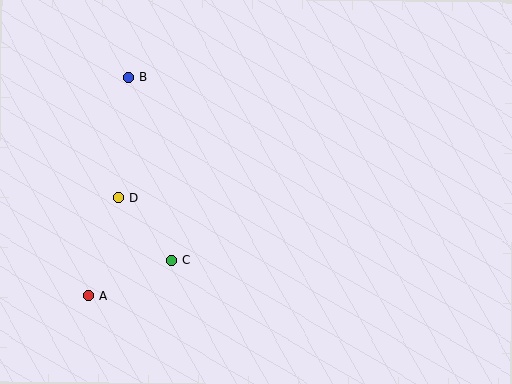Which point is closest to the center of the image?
Point C at (172, 261) is closest to the center.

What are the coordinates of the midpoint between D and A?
The midpoint between D and A is at (104, 247).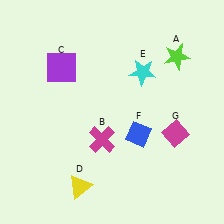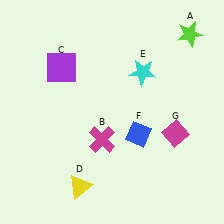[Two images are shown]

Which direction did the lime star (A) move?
The lime star (A) moved up.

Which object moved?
The lime star (A) moved up.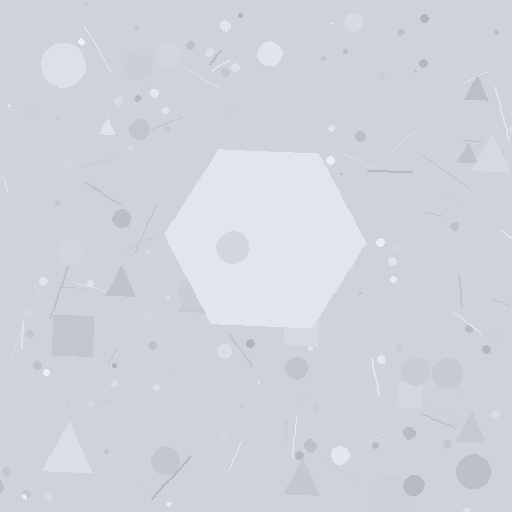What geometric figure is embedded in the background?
A hexagon is embedded in the background.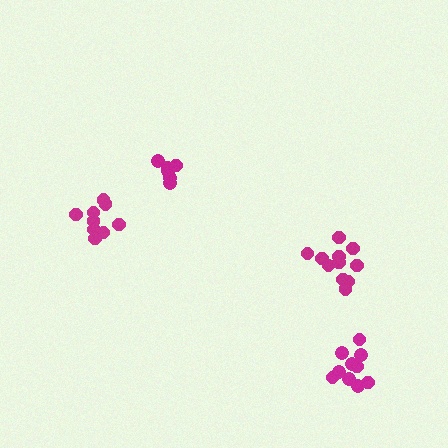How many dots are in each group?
Group 1: 9 dots, Group 2: 6 dots, Group 3: 11 dots, Group 4: 10 dots (36 total).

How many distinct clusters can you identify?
There are 4 distinct clusters.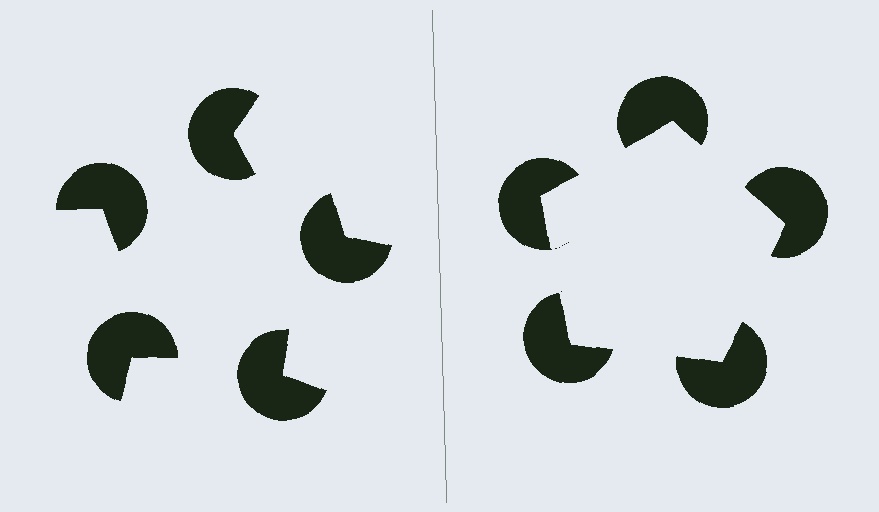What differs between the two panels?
The pac-man discs are positioned identically on both sides; only the wedge orientations differ. On the right they align to a pentagon; on the left they are misaligned.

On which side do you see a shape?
An illusory pentagon appears on the right side. On the left side the wedge cuts are rotated, so no coherent shape forms.